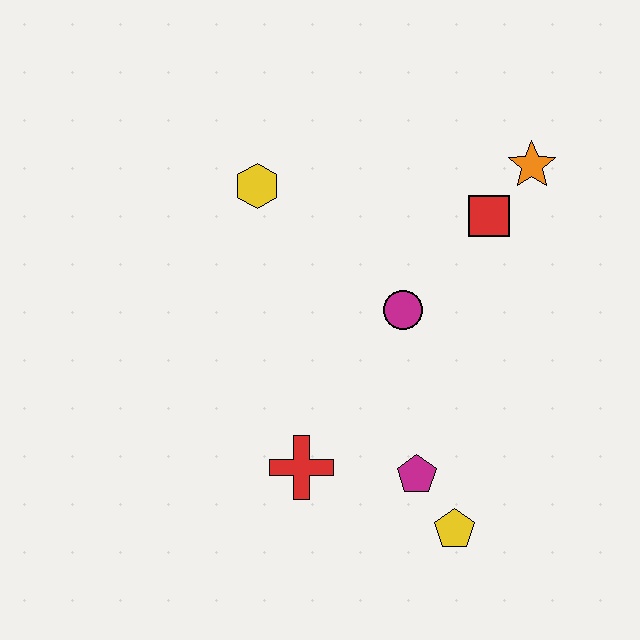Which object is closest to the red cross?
The magenta pentagon is closest to the red cross.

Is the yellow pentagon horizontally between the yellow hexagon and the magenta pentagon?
No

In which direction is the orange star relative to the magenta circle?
The orange star is above the magenta circle.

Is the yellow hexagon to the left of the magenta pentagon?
Yes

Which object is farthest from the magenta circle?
The yellow pentagon is farthest from the magenta circle.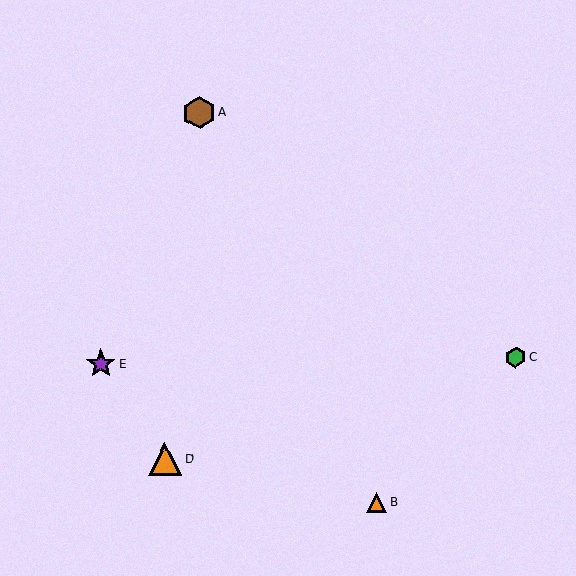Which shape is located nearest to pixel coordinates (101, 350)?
The purple star (labeled E) at (101, 364) is nearest to that location.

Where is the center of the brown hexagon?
The center of the brown hexagon is at (199, 113).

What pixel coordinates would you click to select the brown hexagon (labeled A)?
Click at (199, 113) to select the brown hexagon A.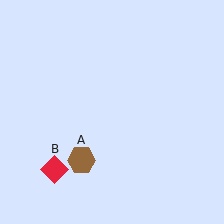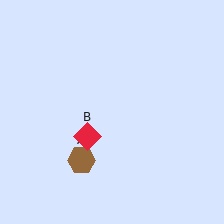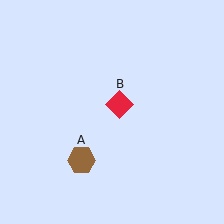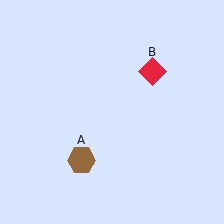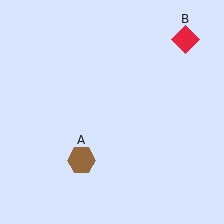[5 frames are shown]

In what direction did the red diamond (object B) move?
The red diamond (object B) moved up and to the right.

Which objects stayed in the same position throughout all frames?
Brown hexagon (object A) remained stationary.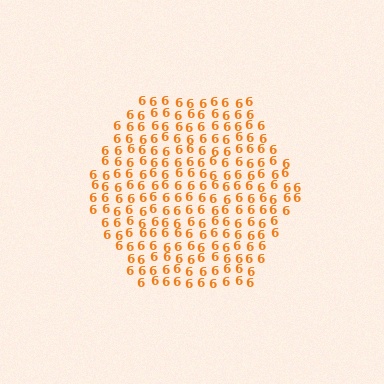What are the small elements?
The small elements are digit 6's.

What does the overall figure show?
The overall figure shows a hexagon.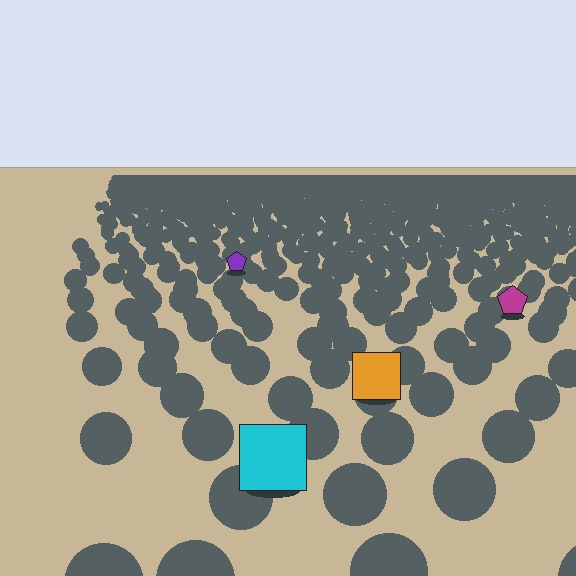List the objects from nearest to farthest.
From nearest to farthest: the cyan square, the orange square, the magenta pentagon, the purple pentagon.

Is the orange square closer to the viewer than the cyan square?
No. The cyan square is closer — you can tell from the texture gradient: the ground texture is coarser near it.